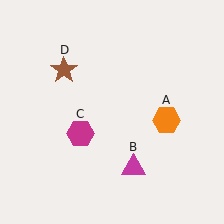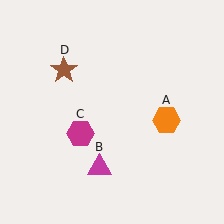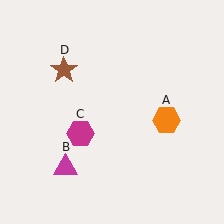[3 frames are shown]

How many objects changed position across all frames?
1 object changed position: magenta triangle (object B).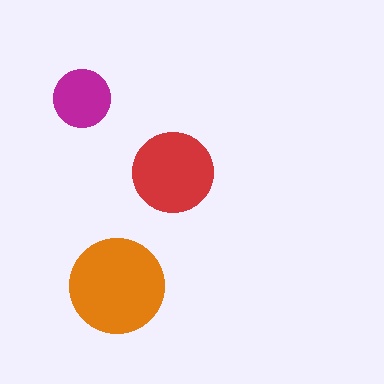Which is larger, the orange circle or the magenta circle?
The orange one.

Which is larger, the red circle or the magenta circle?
The red one.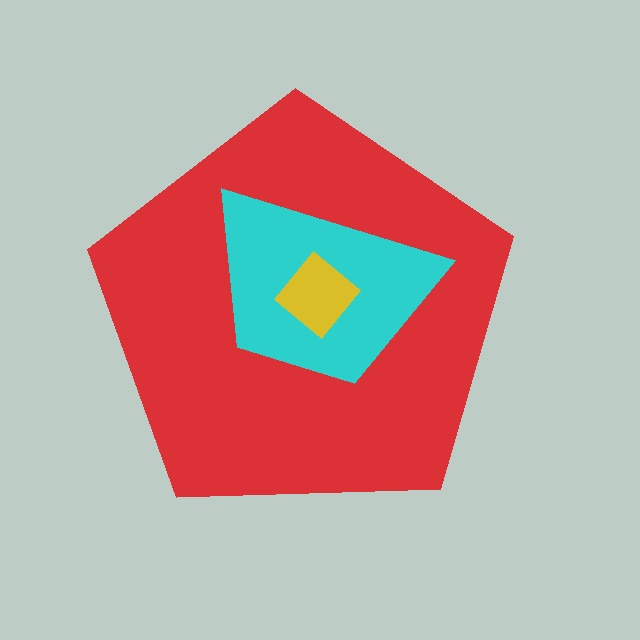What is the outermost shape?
The red pentagon.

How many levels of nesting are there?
3.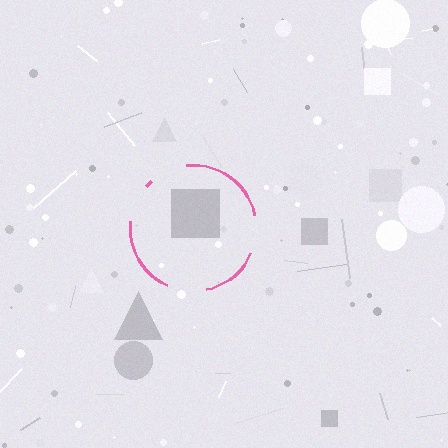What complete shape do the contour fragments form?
The contour fragments form a circle.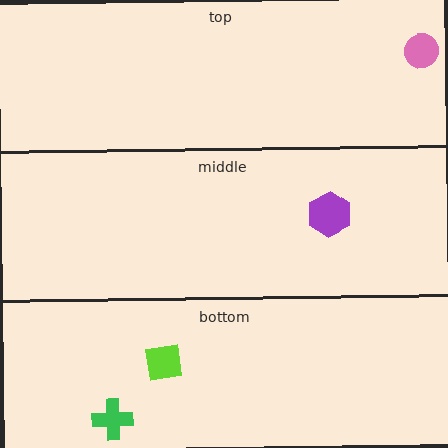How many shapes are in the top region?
1.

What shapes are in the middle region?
The purple hexagon.